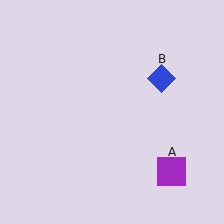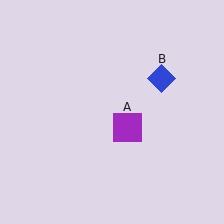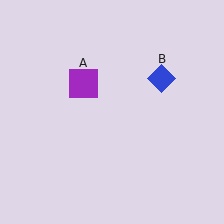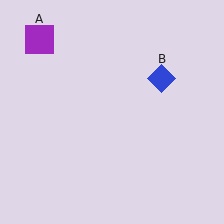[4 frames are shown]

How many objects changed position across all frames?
1 object changed position: purple square (object A).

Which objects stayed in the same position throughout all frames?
Blue diamond (object B) remained stationary.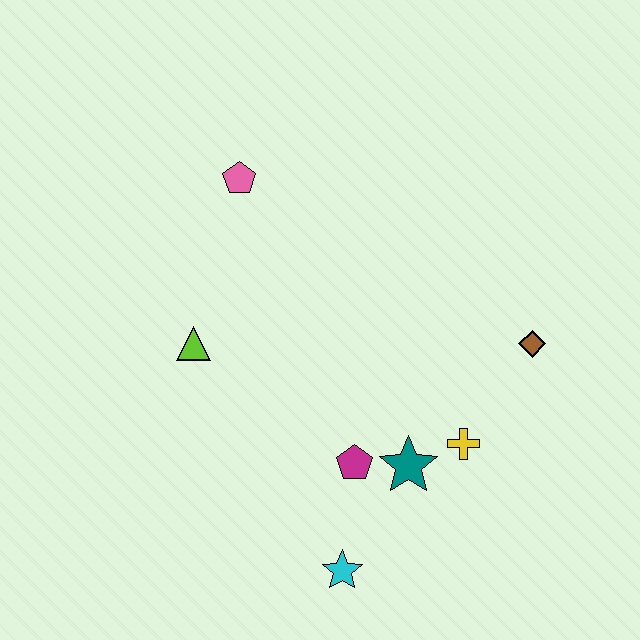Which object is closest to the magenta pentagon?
The teal star is closest to the magenta pentagon.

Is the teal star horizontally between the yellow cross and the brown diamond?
No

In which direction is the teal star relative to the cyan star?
The teal star is above the cyan star.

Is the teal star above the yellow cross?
No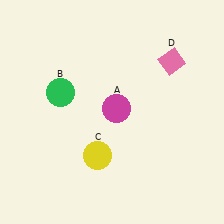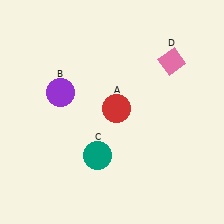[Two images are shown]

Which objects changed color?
A changed from magenta to red. B changed from green to purple. C changed from yellow to teal.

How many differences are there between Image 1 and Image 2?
There are 3 differences between the two images.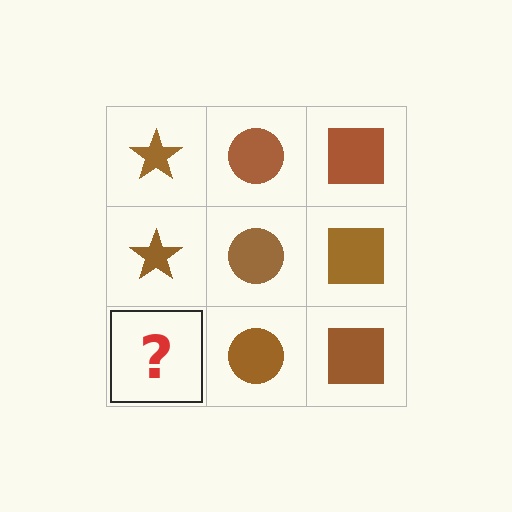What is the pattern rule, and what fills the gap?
The rule is that each column has a consistent shape. The gap should be filled with a brown star.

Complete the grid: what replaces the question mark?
The question mark should be replaced with a brown star.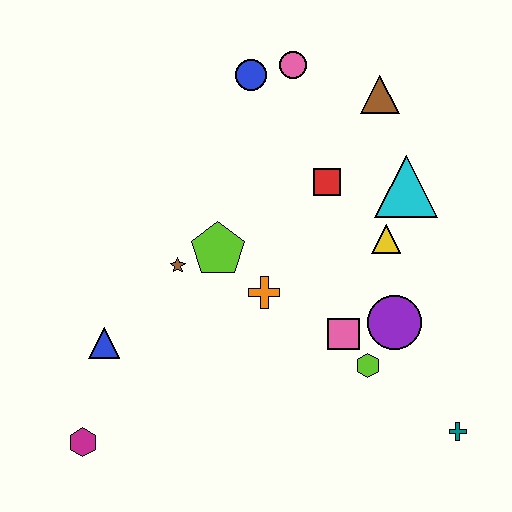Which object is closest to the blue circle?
The pink circle is closest to the blue circle.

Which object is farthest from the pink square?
The magenta hexagon is farthest from the pink square.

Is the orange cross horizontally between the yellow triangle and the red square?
No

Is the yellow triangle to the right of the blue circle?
Yes